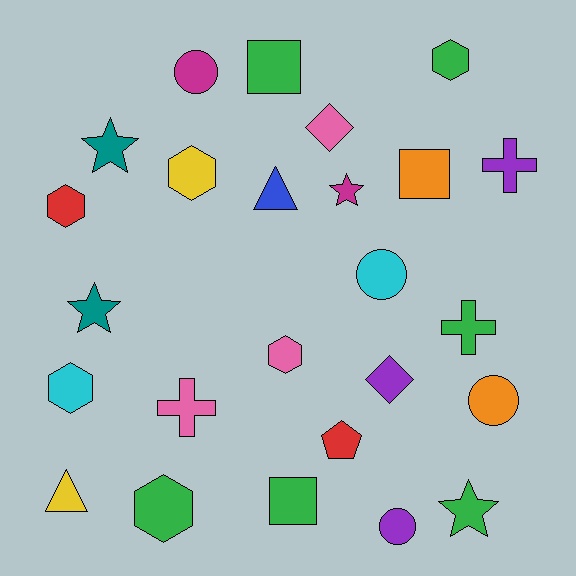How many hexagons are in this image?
There are 6 hexagons.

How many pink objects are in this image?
There are 3 pink objects.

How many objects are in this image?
There are 25 objects.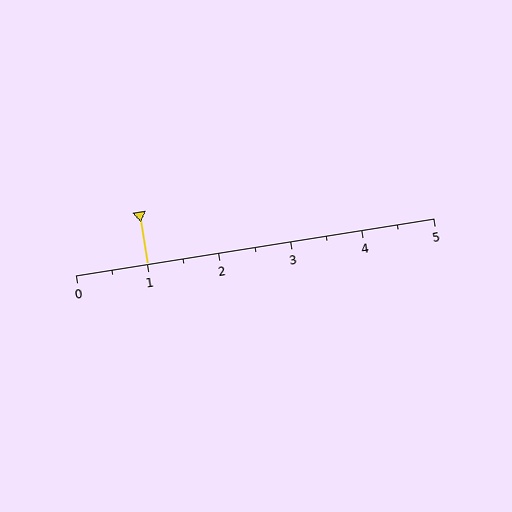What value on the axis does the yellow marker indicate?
The marker indicates approximately 1.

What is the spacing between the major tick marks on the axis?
The major ticks are spaced 1 apart.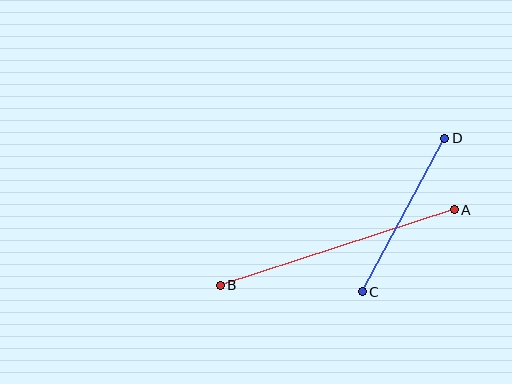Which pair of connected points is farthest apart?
Points A and B are farthest apart.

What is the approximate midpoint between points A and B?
The midpoint is at approximately (337, 248) pixels.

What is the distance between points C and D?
The distance is approximately 174 pixels.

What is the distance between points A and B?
The distance is approximately 246 pixels.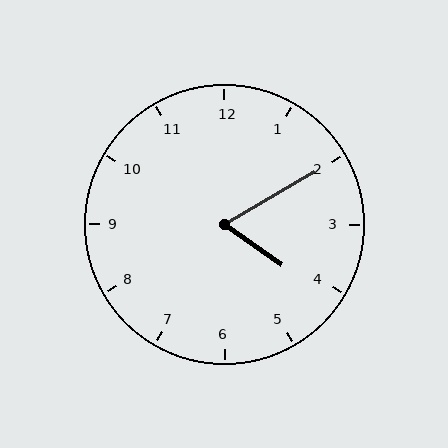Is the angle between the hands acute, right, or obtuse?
It is acute.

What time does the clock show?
4:10.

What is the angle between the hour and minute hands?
Approximately 65 degrees.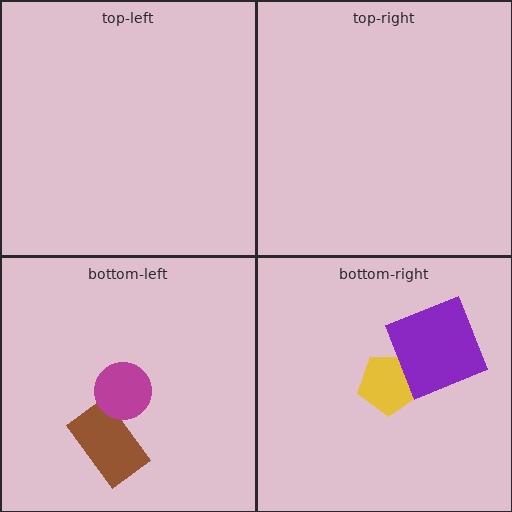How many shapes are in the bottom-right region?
2.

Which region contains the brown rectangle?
The bottom-left region.